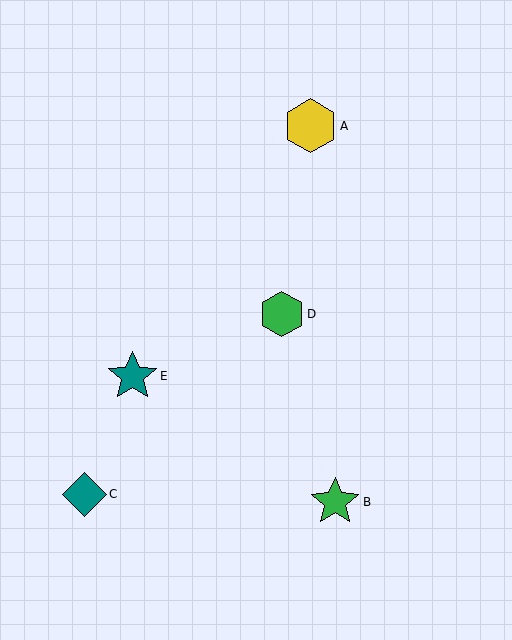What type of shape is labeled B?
Shape B is a green star.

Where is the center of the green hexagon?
The center of the green hexagon is at (282, 314).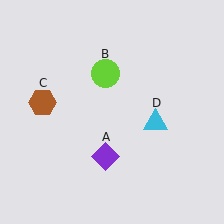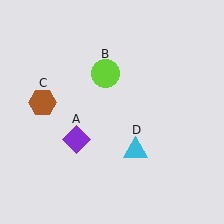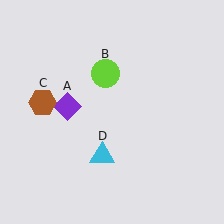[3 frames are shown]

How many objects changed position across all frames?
2 objects changed position: purple diamond (object A), cyan triangle (object D).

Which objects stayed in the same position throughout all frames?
Lime circle (object B) and brown hexagon (object C) remained stationary.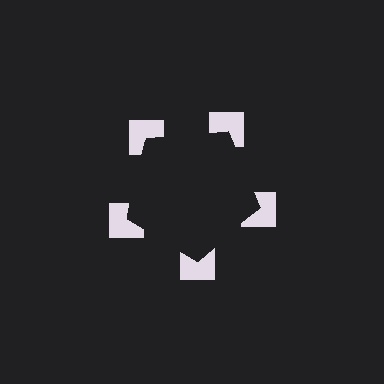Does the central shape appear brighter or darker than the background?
It typically appears slightly darker than the background, even though no actual brightness change is drawn.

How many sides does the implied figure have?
5 sides.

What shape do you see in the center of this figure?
An illusory pentagon — its edges are inferred from the aligned wedge cuts in the notched squares, not physically drawn.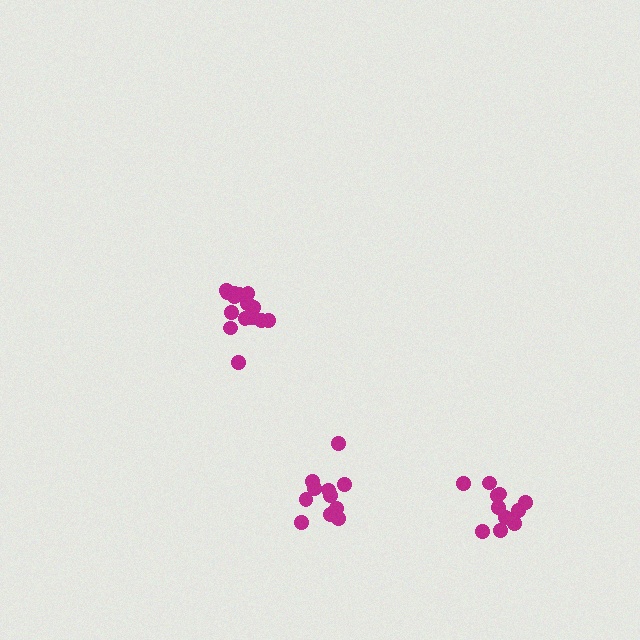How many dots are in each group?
Group 1: 17 dots, Group 2: 11 dots, Group 3: 12 dots (40 total).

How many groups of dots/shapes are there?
There are 3 groups.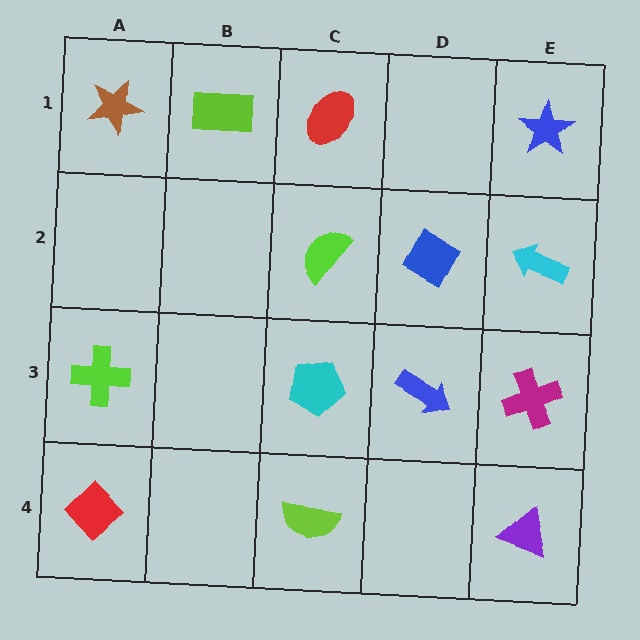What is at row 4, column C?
A lime semicircle.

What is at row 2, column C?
A lime semicircle.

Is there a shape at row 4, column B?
No, that cell is empty.